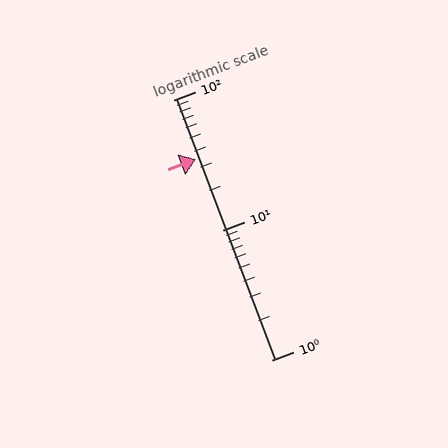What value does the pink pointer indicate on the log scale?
The pointer indicates approximately 35.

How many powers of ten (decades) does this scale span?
The scale spans 2 decades, from 1 to 100.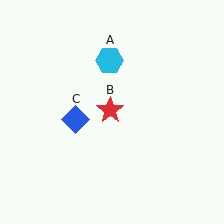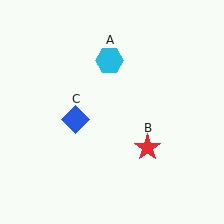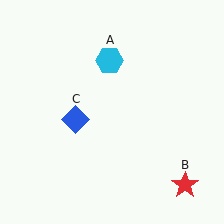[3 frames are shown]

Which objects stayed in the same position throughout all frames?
Cyan hexagon (object A) and blue diamond (object C) remained stationary.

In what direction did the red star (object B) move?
The red star (object B) moved down and to the right.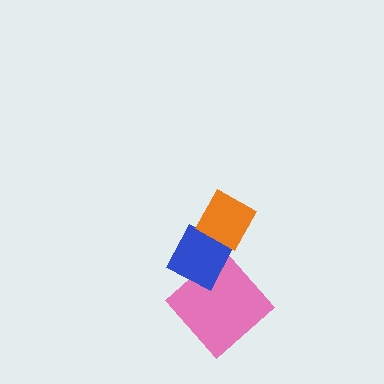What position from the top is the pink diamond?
The pink diamond is 3rd from the top.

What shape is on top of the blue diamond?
The orange diamond is on top of the blue diamond.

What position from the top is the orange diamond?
The orange diamond is 1st from the top.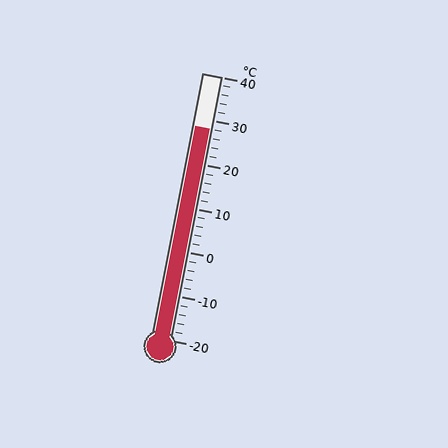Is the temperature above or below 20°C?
The temperature is above 20°C.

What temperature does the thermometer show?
The thermometer shows approximately 28°C.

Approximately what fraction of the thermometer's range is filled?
The thermometer is filled to approximately 80% of its range.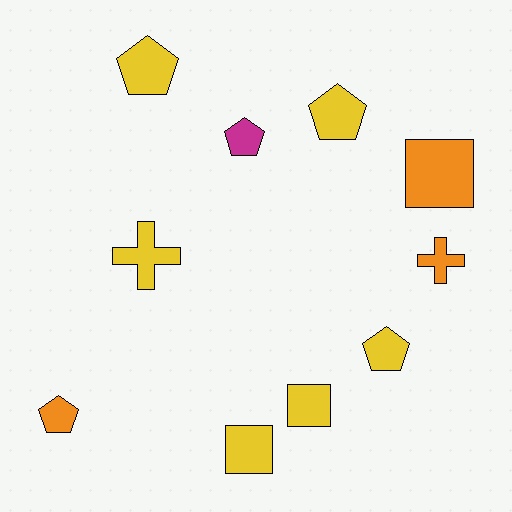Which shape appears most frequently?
Pentagon, with 5 objects.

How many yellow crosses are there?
There is 1 yellow cross.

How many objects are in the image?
There are 10 objects.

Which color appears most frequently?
Yellow, with 6 objects.